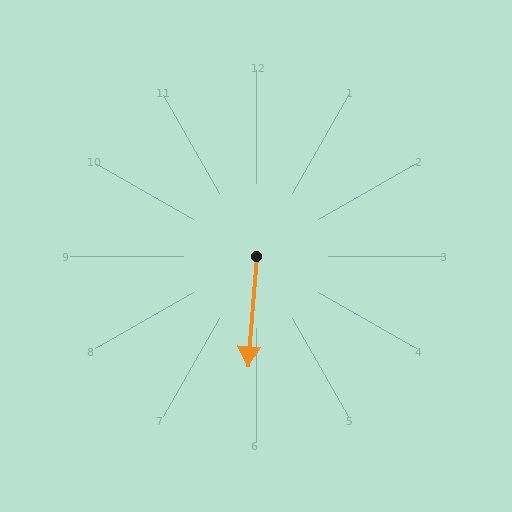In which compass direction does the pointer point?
South.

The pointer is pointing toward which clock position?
Roughly 6 o'clock.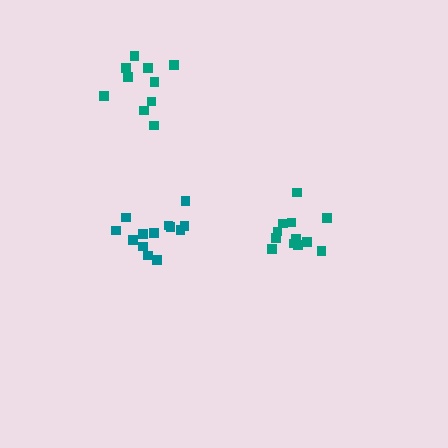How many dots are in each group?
Group 1: 10 dots, Group 2: 12 dots, Group 3: 13 dots (35 total).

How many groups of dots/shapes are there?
There are 3 groups.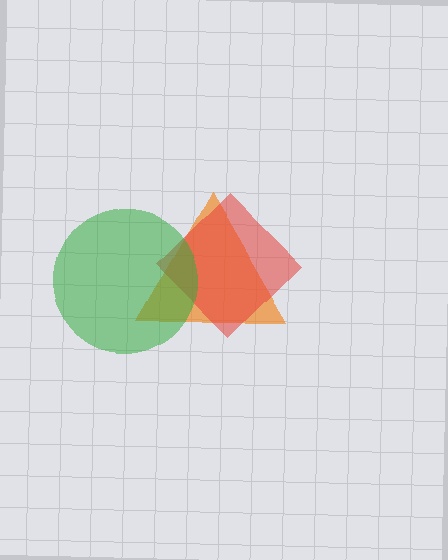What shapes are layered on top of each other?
The layered shapes are: an orange triangle, a red diamond, a green circle.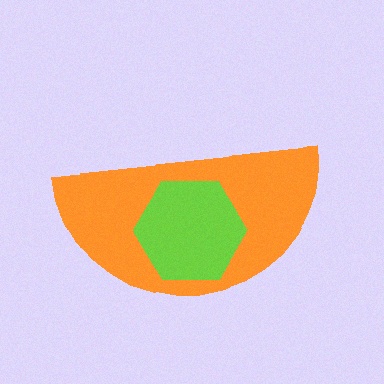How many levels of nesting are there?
2.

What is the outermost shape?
The orange semicircle.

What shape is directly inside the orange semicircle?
The lime hexagon.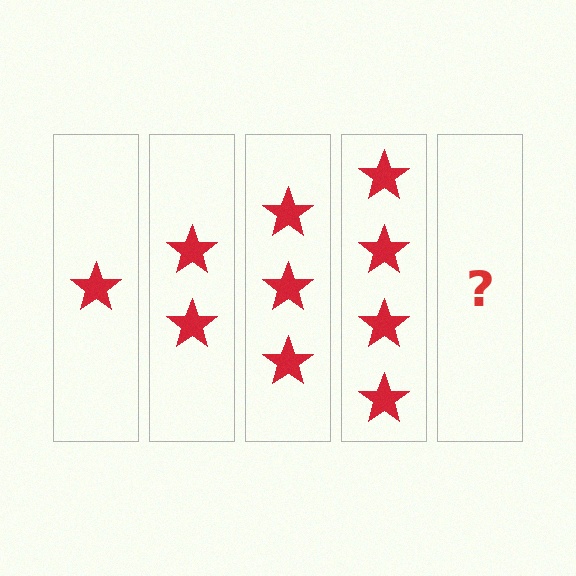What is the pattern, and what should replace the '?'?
The pattern is that each step adds one more star. The '?' should be 5 stars.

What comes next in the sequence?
The next element should be 5 stars.